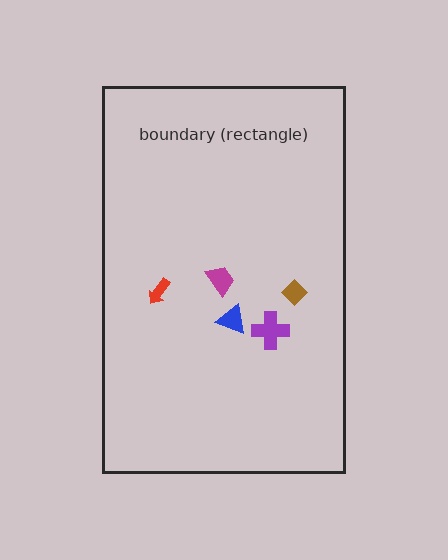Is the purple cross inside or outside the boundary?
Inside.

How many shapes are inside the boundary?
5 inside, 0 outside.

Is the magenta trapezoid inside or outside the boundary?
Inside.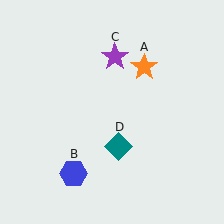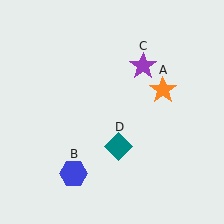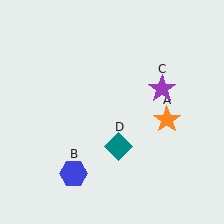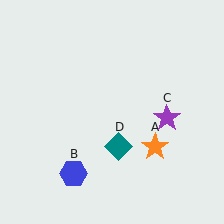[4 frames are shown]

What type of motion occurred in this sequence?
The orange star (object A), purple star (object C) rotated clockwise around the center of the scene.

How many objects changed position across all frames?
2 objects changed position: orange star (object A), purple star (object C).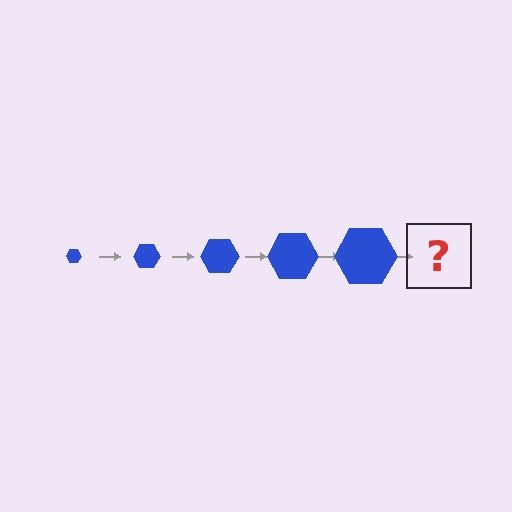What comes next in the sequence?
The next element should be a blue hexagon, larger than the previous one.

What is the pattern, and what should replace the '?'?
The pattern is that the hexagon gets progressively larger each step. The '?' should be a blue hexagon, larger than the previous one.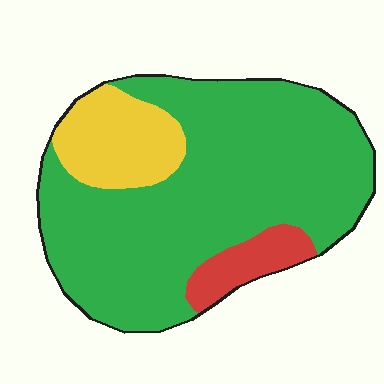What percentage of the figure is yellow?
Yellow takes up about one sixth (1/6) of the figure.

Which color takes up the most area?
Green, at roughly 75%.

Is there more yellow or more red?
Yellow.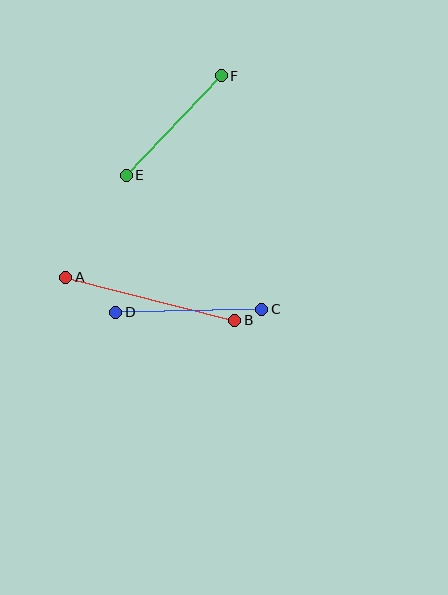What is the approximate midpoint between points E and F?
The midpoint is at approximately (174, 125) pixels.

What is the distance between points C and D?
The distance is approximately 146 pixels.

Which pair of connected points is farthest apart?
Points A and B are farthest apart.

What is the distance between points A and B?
The distance is approximately 174 pixels.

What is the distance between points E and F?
The distance is approximately 138 pixels.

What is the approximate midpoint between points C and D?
The midpoint is at approximately (189, 311) pixels.